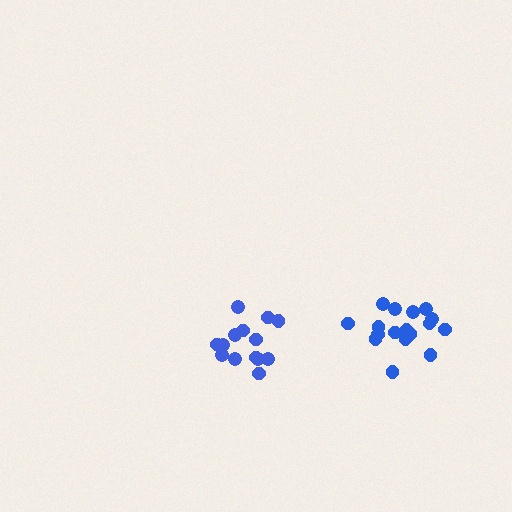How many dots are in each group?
Group 1: 14 dots, Group 2: 17 dots (31 total).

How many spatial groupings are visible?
There are 2 spatial groupings.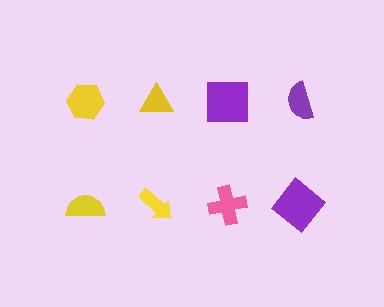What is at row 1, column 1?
A yellow hexagon.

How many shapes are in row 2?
4 shapes.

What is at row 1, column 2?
A yellow triangle.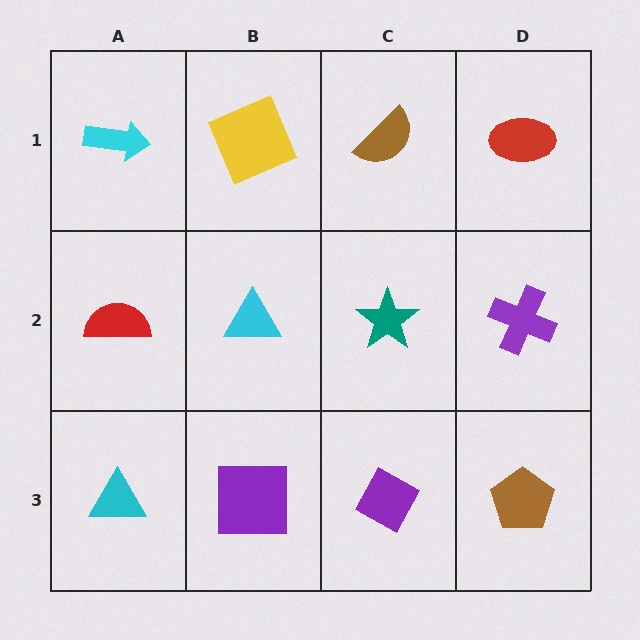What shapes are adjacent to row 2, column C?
A brown semicircle (row 1, column C), a purple diamond (row 3, column C), a cyan triangle (row 2, column B), a purple cross (row 2, column D).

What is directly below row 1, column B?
A cyan triangle.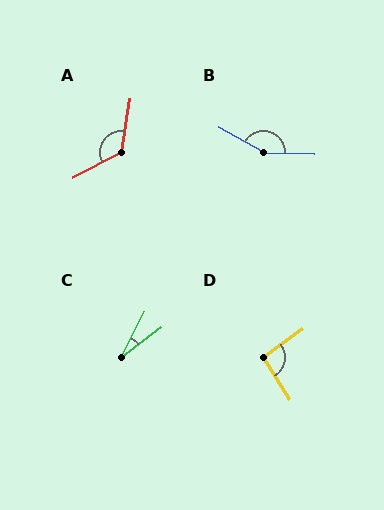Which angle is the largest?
B, at approximately 152 degrees.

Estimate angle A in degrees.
Approximately 127 degrees.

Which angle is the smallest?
C, at approximately 25 degrees.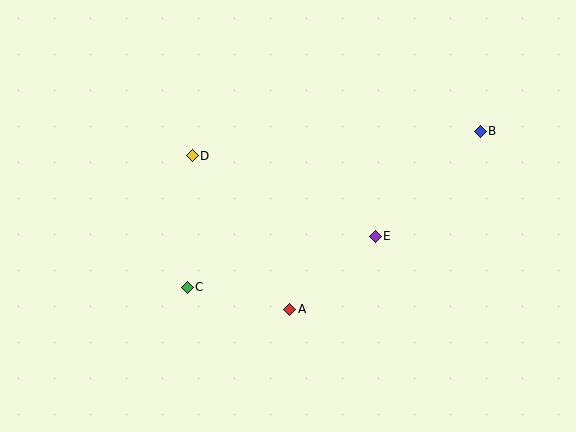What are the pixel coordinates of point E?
Point E is at (375, 236).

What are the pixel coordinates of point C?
Point C is at (187, 287).